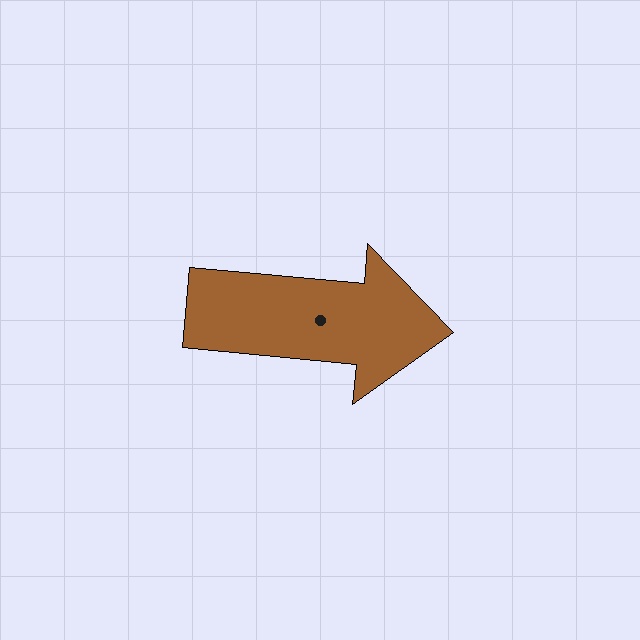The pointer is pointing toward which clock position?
Roughly 3 o'clock.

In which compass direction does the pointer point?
East.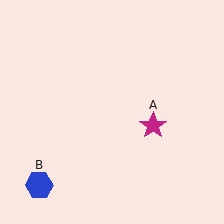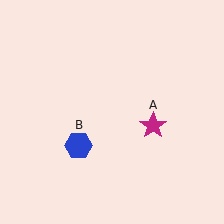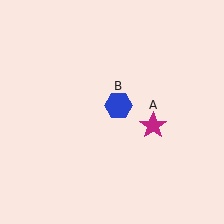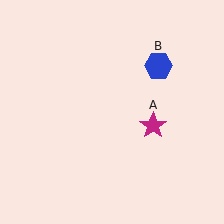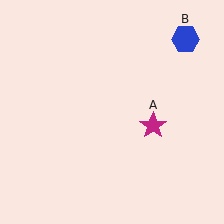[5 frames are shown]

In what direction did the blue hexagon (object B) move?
The blue hexagon (object B) moved up and to the right.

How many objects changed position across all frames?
1 object changed position: blue hexagon (object B).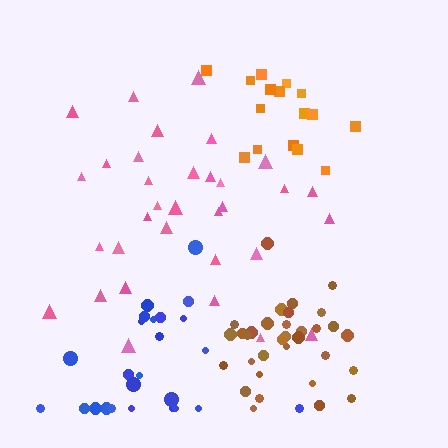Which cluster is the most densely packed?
Brown.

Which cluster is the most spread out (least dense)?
Blue.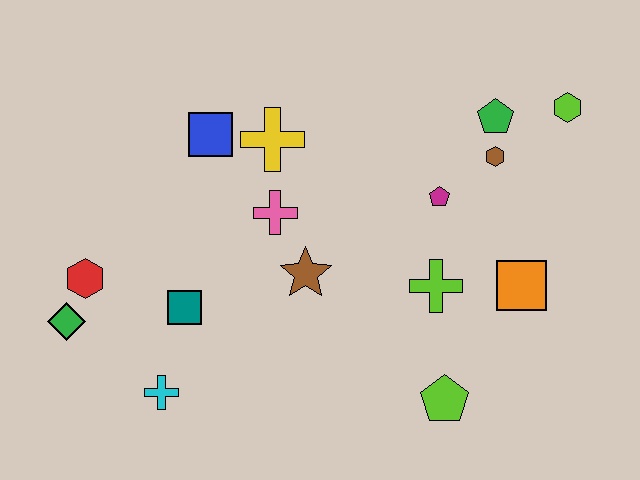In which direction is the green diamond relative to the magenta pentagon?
The green diamond is to the left of the magenta pentagon.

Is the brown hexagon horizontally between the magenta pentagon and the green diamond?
No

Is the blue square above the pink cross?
Yes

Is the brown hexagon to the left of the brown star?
No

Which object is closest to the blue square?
The yellow cross is closest to the blue square.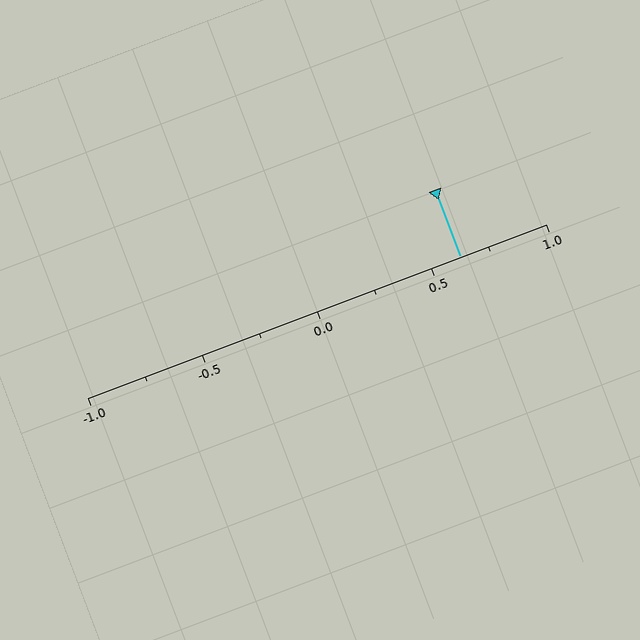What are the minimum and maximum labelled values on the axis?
The axis runs from -1.0 to 1.0.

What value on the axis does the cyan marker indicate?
The marker indicates approximately 0.62.